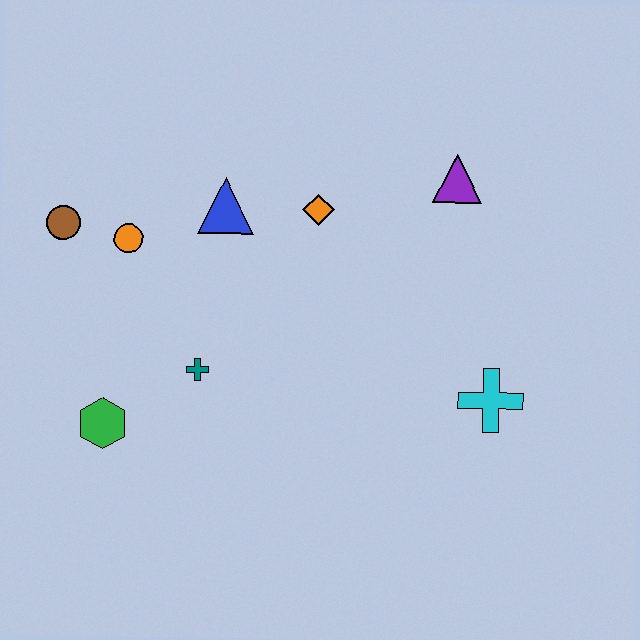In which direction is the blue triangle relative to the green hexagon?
The blue triangle is above the green hexagon.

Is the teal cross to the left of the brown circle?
No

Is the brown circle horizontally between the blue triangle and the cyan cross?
No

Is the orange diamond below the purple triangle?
Yes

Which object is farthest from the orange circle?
The cyan cross is farthest from the orange circle.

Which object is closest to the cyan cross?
The purple triangle is closest to the cyan cross.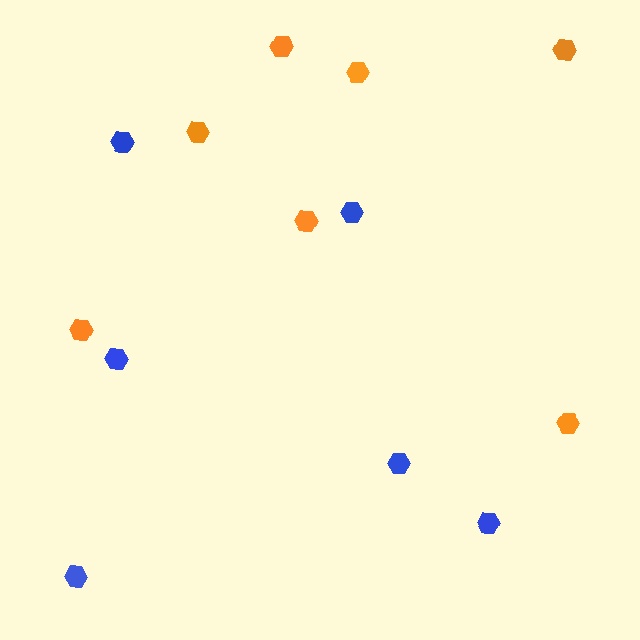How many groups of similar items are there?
There are 2 groups: one group of blue hexagons (6) and one group of orange hexagons (7).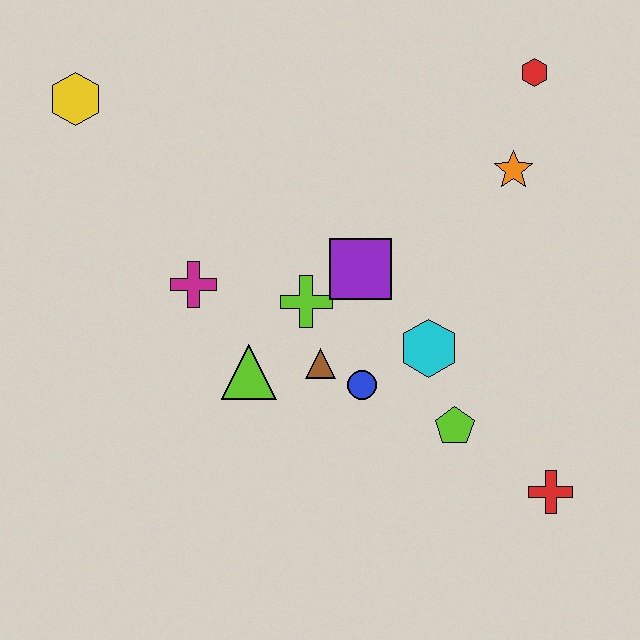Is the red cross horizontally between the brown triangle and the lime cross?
No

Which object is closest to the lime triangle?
The brown triangle is closest to the lime triangle.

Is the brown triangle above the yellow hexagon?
No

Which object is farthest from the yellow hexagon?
The red cross is farthest from the yellow hexagon.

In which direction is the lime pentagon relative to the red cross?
The lime pentagon is to the left of the red cross.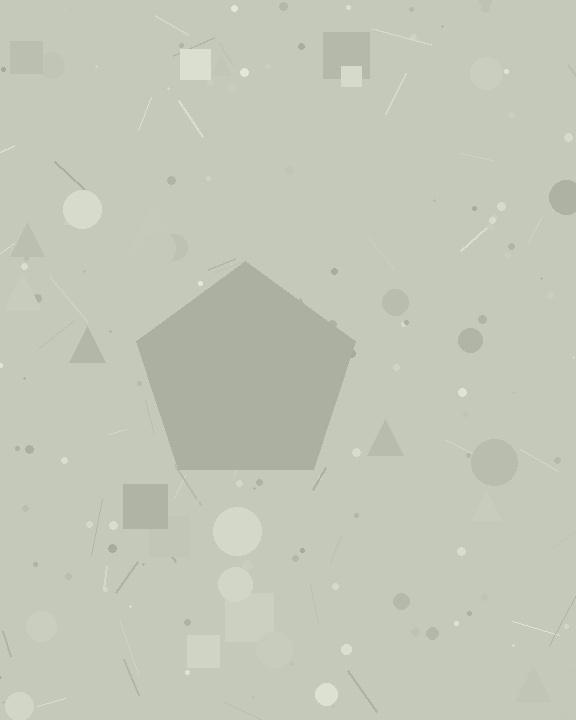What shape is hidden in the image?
A pentagon is hidden in the image.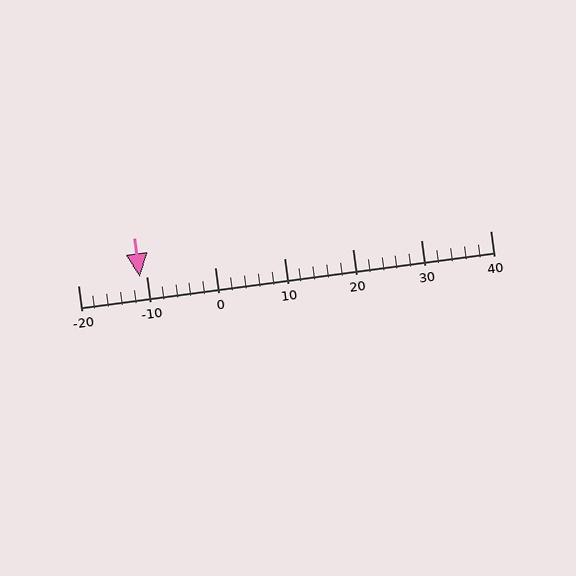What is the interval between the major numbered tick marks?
The major tick marks are spaced 10 units apart.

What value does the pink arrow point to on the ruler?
The pink arrow points to approximately -11.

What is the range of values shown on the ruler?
The ruler shows values from -20 to 40.